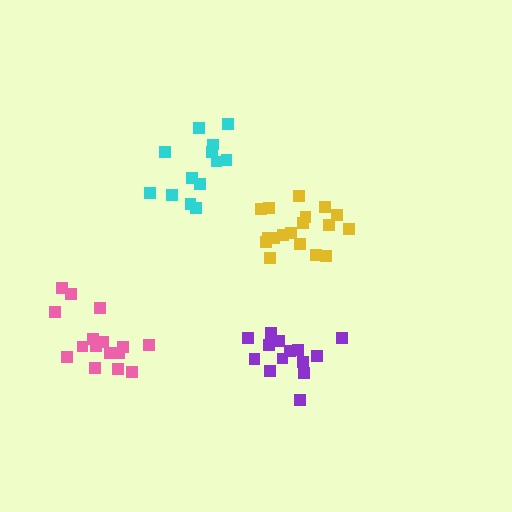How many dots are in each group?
Group 1: 18 dots, Group 2: 13 dots, Group 3: 15 dots, Group 4: 16 dots (62 total).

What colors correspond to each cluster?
The clusters are colored: yellow, cyan, purple, pink.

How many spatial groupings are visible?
There are 4 spatial groupings.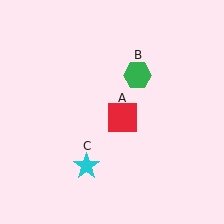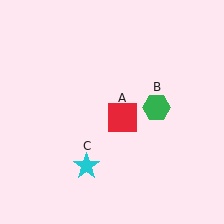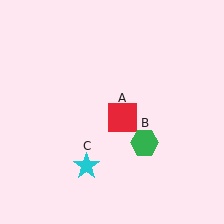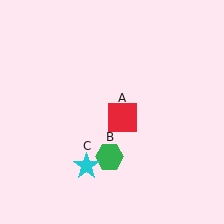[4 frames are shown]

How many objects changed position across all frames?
1 object changed position: green hexagon (object B).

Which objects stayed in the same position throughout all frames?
Red square (object A) and cyan star (object C) remained stationary.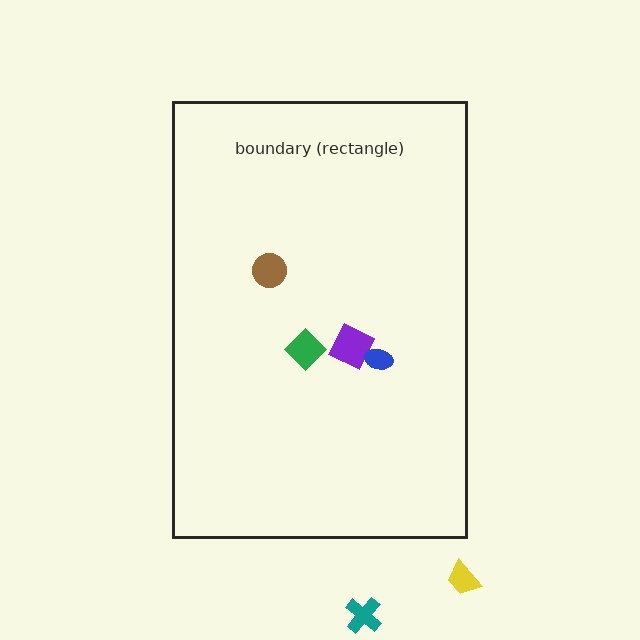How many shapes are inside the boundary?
4 inside, 2 outside.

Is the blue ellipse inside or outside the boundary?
Inside.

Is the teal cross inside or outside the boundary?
Outside.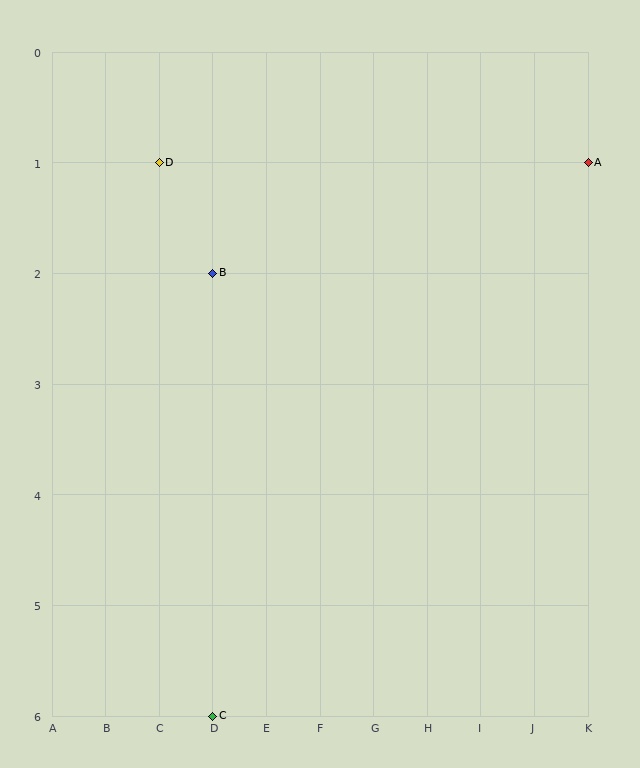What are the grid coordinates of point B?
Point B is at grid coordinates (D, 2).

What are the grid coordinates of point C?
Point C is at grid coordinates (D, 6).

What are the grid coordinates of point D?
Point D is at grid coordinates (C, 1).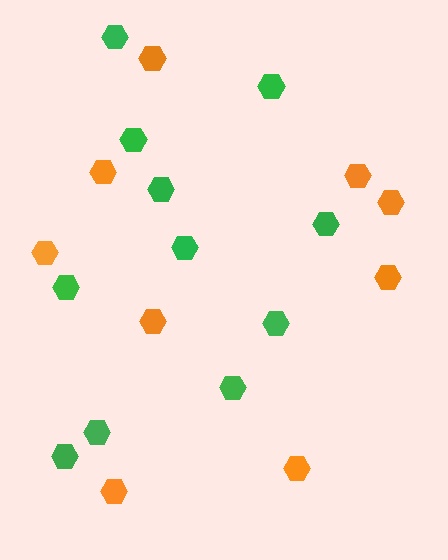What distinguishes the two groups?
There are 2 groups: one group of orange hexagons (9) and one group of green hexagons (11).